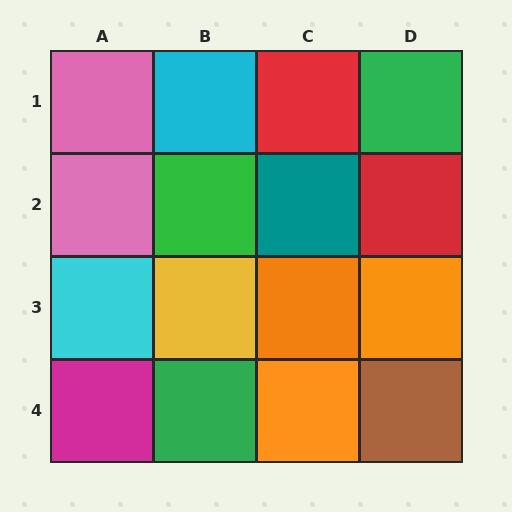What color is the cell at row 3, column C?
Orange.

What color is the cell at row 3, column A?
Cyan.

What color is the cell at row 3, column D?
Orange.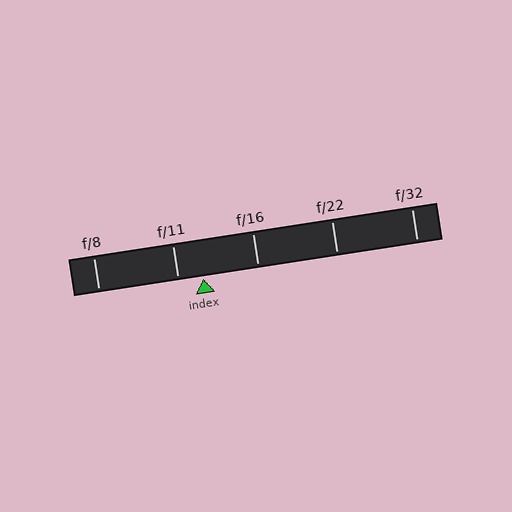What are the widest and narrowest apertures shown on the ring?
The widest aperture shown is f/8 and the narrowest is f/32.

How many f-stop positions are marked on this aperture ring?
There are 5 f-stop positions marked.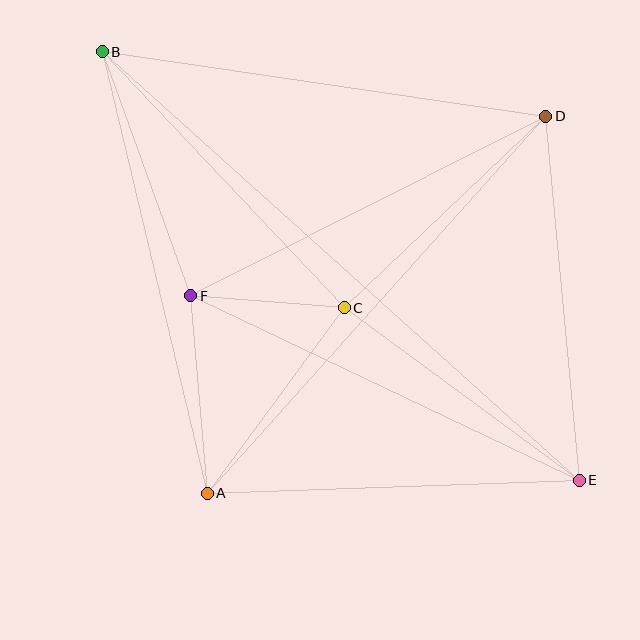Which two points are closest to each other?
Points C and F are closest to each other.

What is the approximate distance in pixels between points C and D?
The distance between C and D is approximately 278 pixels.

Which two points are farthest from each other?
Points B and E are farthest from each other.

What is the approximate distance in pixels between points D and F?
The distance between D and F is approximately 398 pixels.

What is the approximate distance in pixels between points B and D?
The distance between B and D is approximately 448 pixels.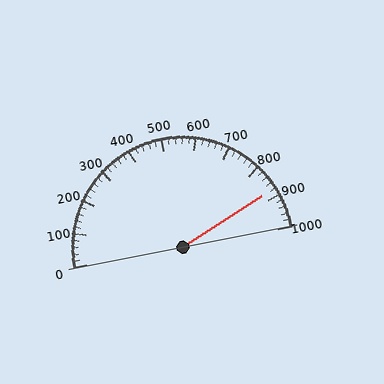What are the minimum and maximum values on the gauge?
The gauge ranges from 0 to 1000.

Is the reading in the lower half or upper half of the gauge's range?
The reading is in the upper half of the range (0 to 1000).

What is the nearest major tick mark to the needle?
The nearest major tick mark is 900.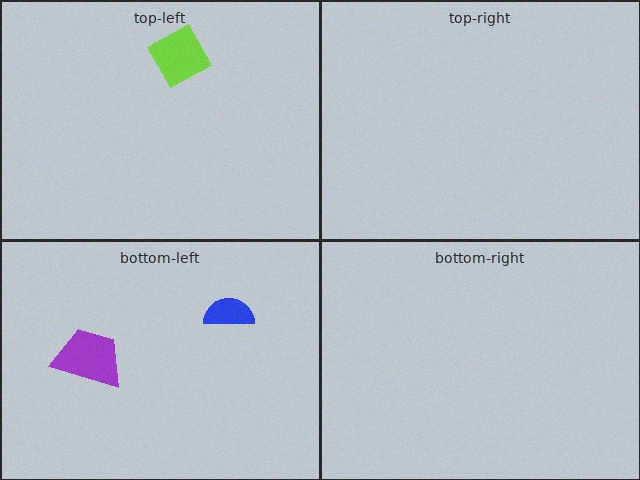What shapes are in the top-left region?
The lime diamond.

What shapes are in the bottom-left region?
The purple trapezoid, the blue semicircle.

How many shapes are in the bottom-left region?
2.